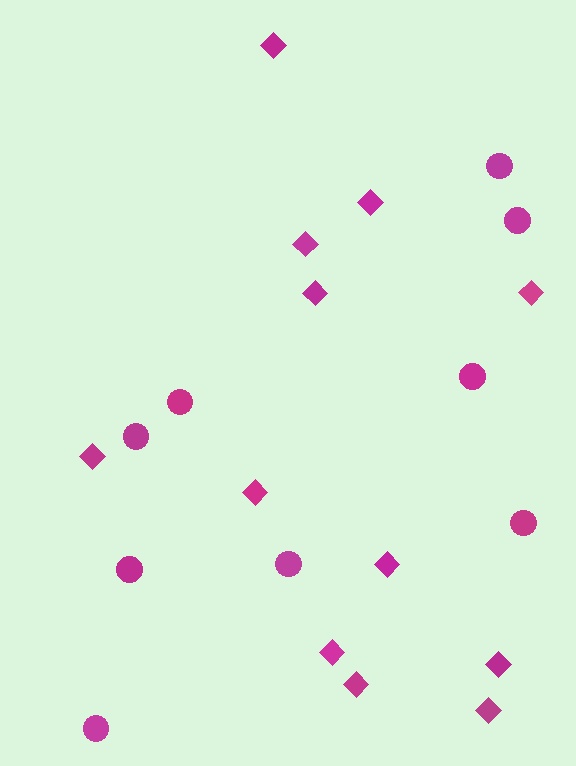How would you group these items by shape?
There are 2 groups: one group of diamonds (12) and one group of circles (9).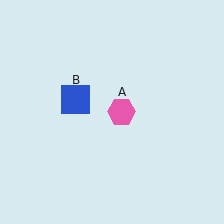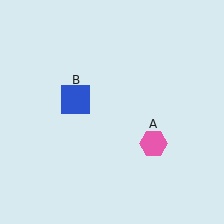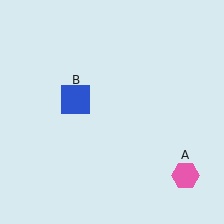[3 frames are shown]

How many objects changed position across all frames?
1 object changed position: pink hexagon (object A).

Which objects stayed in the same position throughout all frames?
Blue square (object B) remained stationary.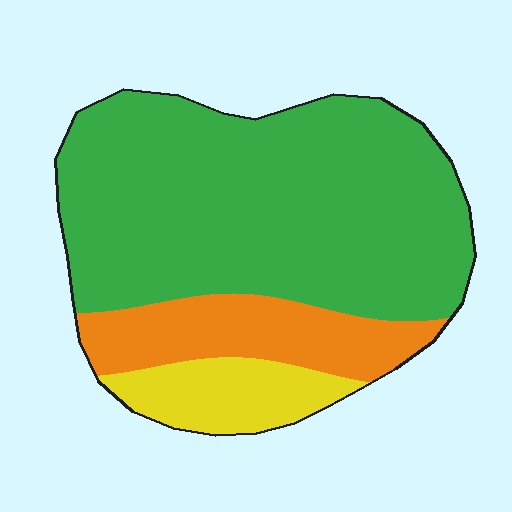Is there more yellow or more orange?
Orange.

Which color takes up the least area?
Yellow, at roughly 10%.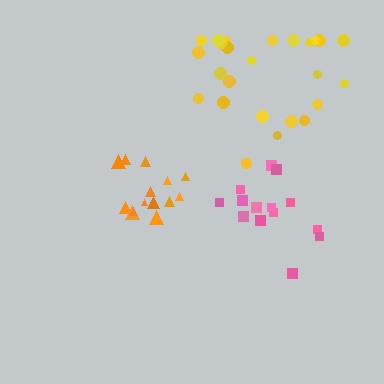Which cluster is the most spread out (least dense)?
Yellow.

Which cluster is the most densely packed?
Orange.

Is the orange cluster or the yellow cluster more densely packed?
Orange.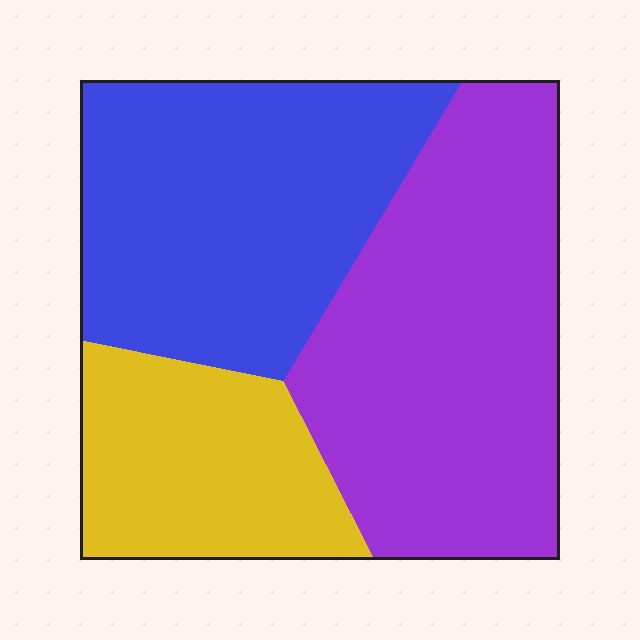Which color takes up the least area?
Yellow, at roughly 20%.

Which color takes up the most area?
Purple, at roughly 40%.